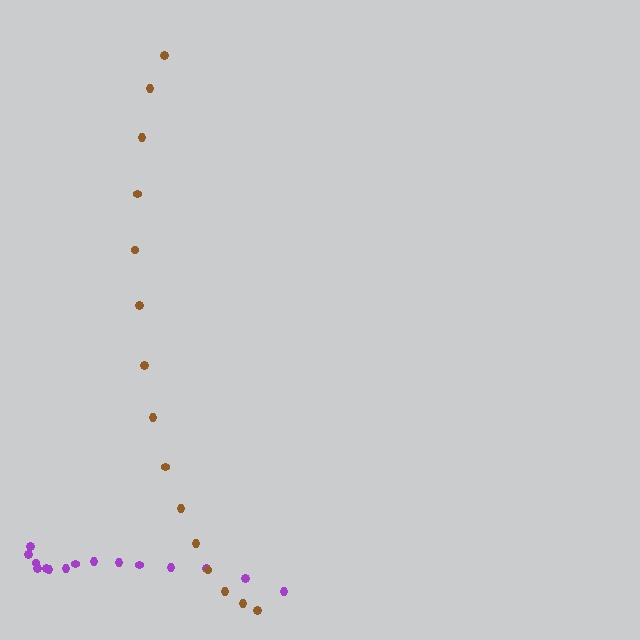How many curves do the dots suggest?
There are 2 distinct paths.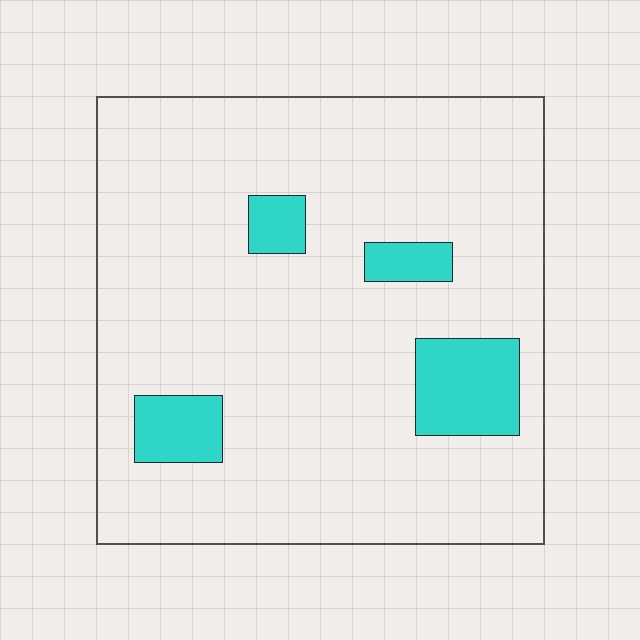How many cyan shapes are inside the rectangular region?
4.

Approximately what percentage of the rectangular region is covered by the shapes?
Approximately 10%.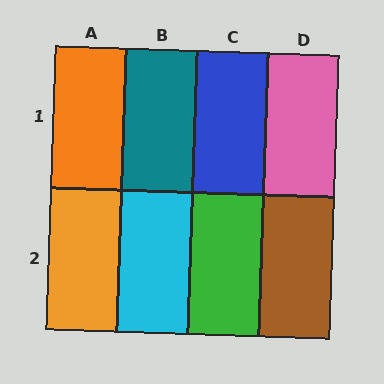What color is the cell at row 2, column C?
Green.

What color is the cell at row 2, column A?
Orange.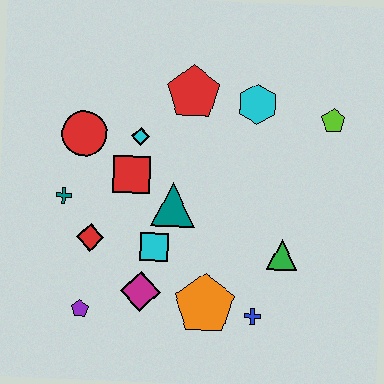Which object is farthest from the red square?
The lime pentagon is farthest from the red square.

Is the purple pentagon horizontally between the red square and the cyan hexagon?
No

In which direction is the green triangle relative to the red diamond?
The green triangle is to the right of the red diamond.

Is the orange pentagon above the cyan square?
No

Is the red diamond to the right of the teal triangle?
No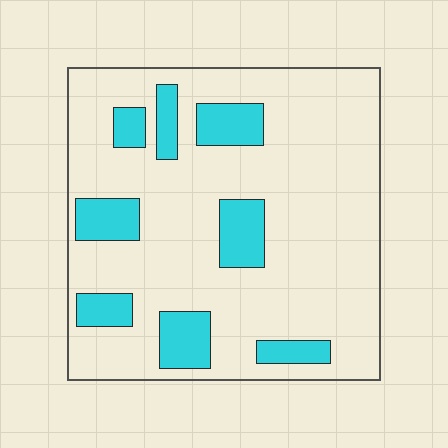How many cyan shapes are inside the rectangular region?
8.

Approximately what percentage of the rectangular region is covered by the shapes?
Approximately 20%.